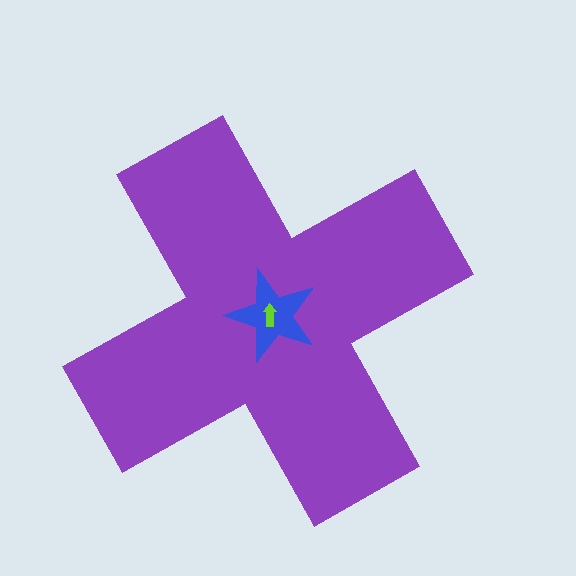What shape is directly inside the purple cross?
The blue star.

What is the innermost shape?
The lime arrow.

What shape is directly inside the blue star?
The lime arrow.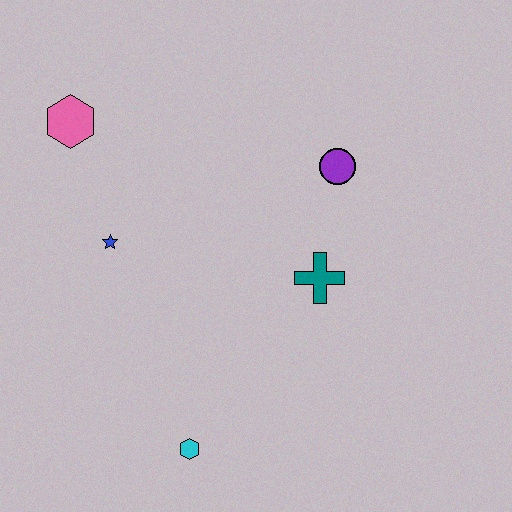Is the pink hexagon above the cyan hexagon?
Yes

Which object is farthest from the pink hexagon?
The cyan hexagon is farthest from the pink hexagon.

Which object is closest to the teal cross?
The purple circle is closest to the teal cross.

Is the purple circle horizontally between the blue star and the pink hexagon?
No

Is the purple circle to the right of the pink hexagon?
Yes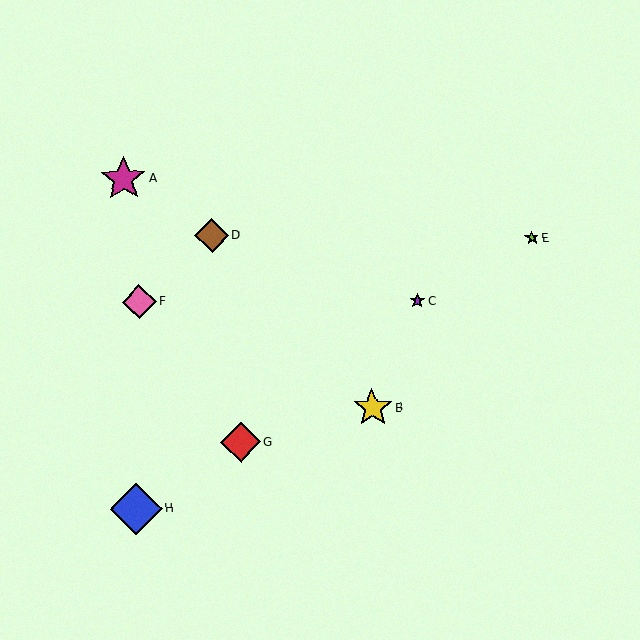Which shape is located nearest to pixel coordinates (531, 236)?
The lime star (labeled E) at (532, 238) is nearest to that location.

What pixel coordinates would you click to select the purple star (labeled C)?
Click at (417, 301) to select the purple star C.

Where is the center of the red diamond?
The center of the red diamond is at (241, 442).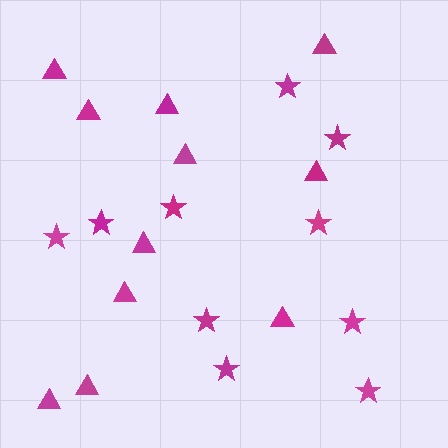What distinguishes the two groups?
There are 2 groups: one group of stars (10) and one group of triangles (11).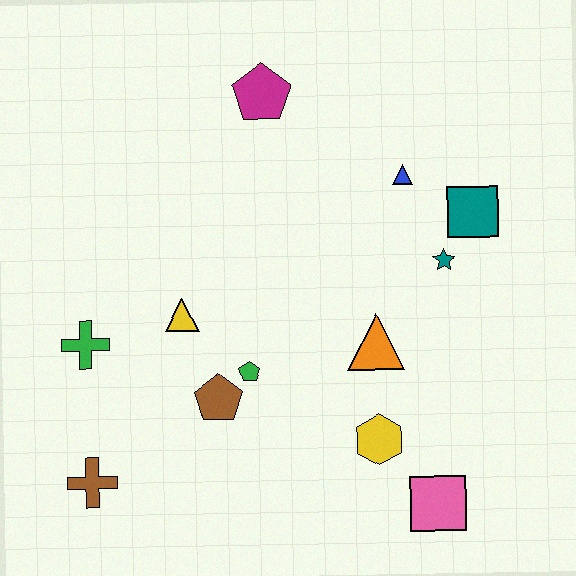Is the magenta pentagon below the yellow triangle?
No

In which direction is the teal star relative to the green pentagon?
The teal star is to the right of the green pentagon.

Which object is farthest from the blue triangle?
The brown cross is farthest from the blue triangle.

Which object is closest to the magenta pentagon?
The blue triangle is closest to the magenta pentagon.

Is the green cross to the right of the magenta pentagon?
No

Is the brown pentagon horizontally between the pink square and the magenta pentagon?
No